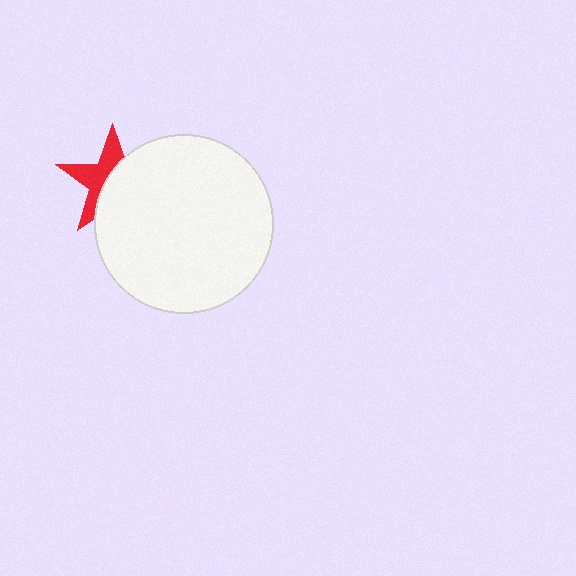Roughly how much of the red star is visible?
About half of it is visible (roughly 46%).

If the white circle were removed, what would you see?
You would see the complete red star.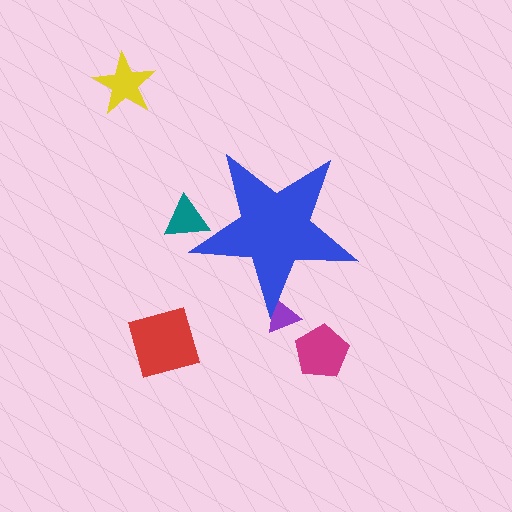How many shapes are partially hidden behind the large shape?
2 shapes are partially hidden.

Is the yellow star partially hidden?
No, the yellow star is fully visible.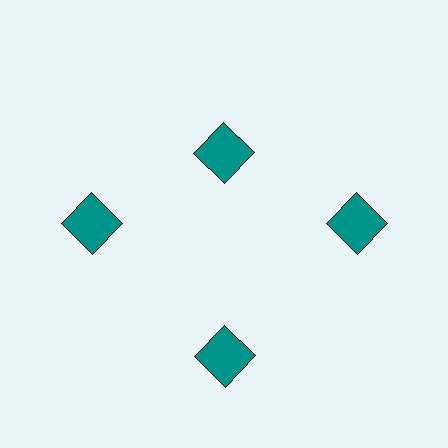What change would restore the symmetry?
The symmetry would be restored by moving it outward, back onto the ring so that all 4 squares sit at equal angles and equal distance from the center.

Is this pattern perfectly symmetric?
No. The 4 teal squares are arranged in a ring, but one element near the 12 o'clock position is pulled inward toward the center, breaking the 4-fold rotational symmetry.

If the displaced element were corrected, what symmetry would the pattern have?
It would have 4-fold rotational symmetry — the pattern would map onto itself every 90 degrees.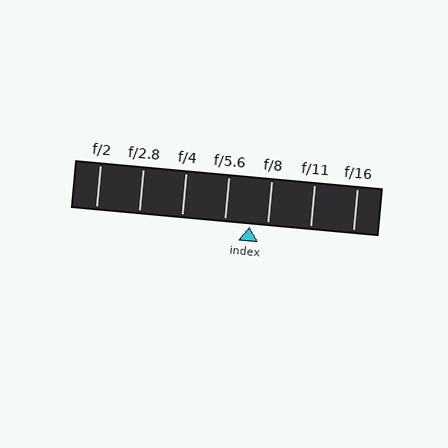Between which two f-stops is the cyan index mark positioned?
The index mark is between f/5.6 and f/8.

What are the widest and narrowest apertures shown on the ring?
The widest aperture shown is f/2 and the narrowest is f/16.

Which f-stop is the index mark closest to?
The index mark is closest to f/8.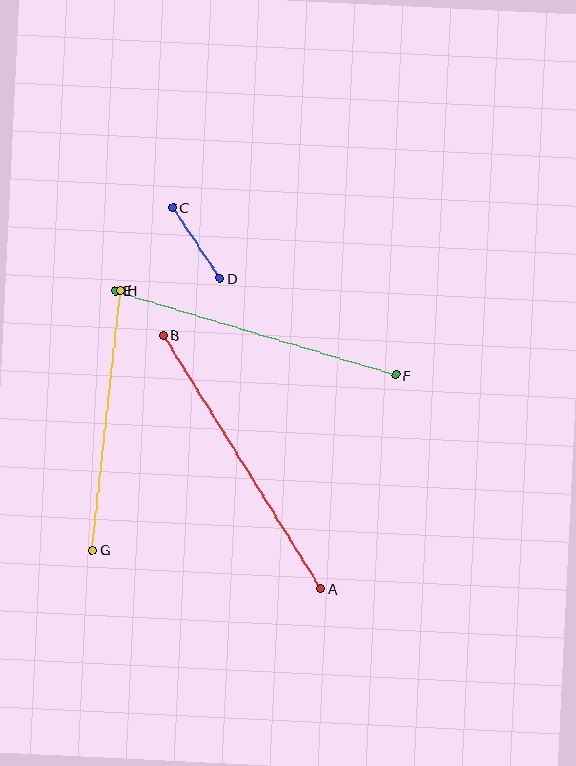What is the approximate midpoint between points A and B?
The midpoint is at approximately (242, 462) pixels.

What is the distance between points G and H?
The distance is approximately 261 pixels.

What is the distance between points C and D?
The distance is approximately 85 pixels.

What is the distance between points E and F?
The distance is approximately 292 pixels.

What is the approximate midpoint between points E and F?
The midpoint is at approximately (256, 333) pixels.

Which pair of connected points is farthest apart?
Points A and B are farthest apart.